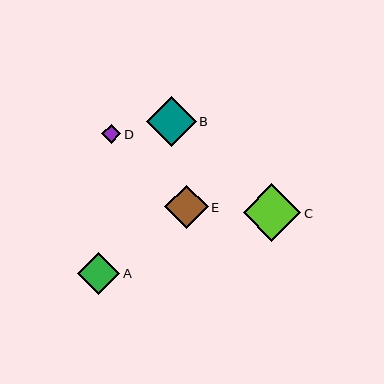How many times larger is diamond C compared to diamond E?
Diamond C is approximately 1.3 times the size of diamond E.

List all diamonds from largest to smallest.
From largest to smallest: C, B, E, A, D.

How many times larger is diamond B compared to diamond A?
Diamond B is approximately 1.2 times the size of diamond A.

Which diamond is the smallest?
Diamond D is the smallest with a size of approximately 19 pixels.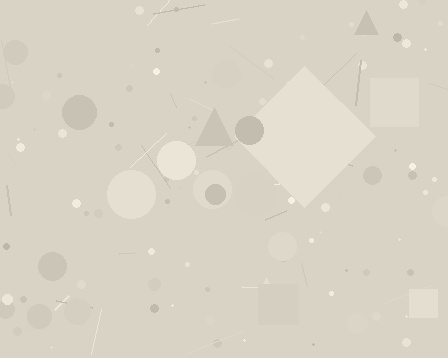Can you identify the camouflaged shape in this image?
The camouflaged shape is a diamond.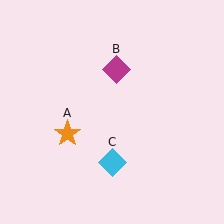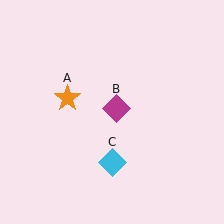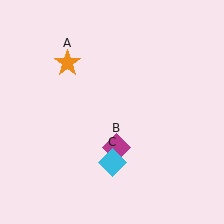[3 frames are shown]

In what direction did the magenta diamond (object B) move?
The magenta diamond (object B) moved down.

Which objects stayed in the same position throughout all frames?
Cyan diamond (object C) remained stationary.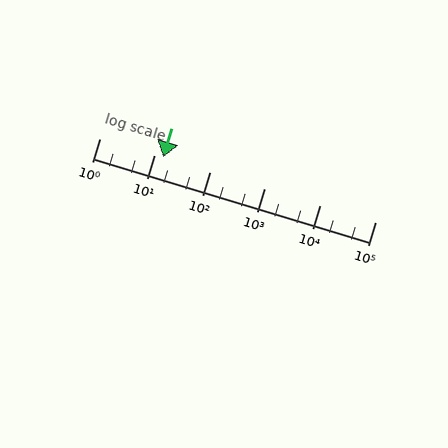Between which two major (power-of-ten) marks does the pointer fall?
The pointer is between 10 and 100.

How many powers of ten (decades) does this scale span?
The scale spans 5 decades, from 1 to 100000.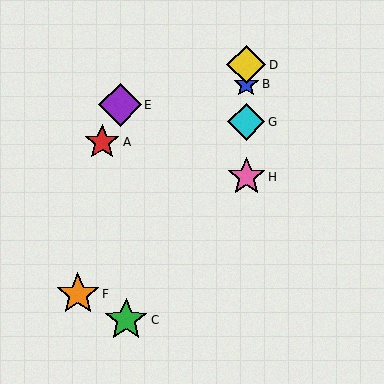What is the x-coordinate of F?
Object F is at x≈78.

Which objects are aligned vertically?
Objects B, D, G, H are aligned vertically.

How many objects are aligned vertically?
4 objects (B, D, G, H) are aligned vertically.